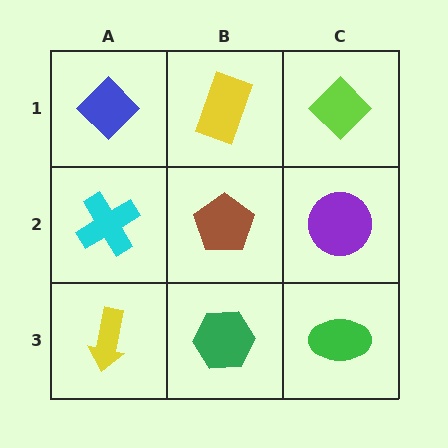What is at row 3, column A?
A yellow arrow.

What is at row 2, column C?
A purple circle.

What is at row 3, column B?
A green hexagon.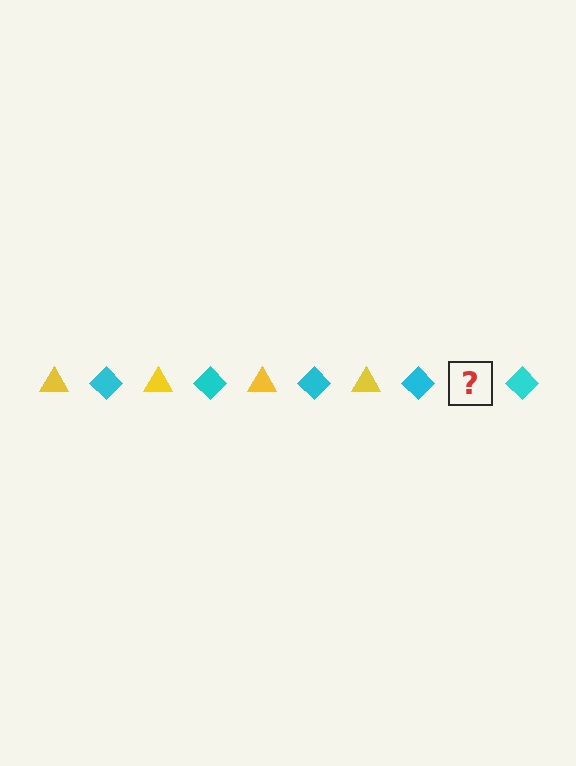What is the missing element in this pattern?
The missing element is a yellow triangle.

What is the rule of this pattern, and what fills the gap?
The rule is that the pattern alternates between yellow triangle and cyan diamond. The gap should be filled with a yellow triangle.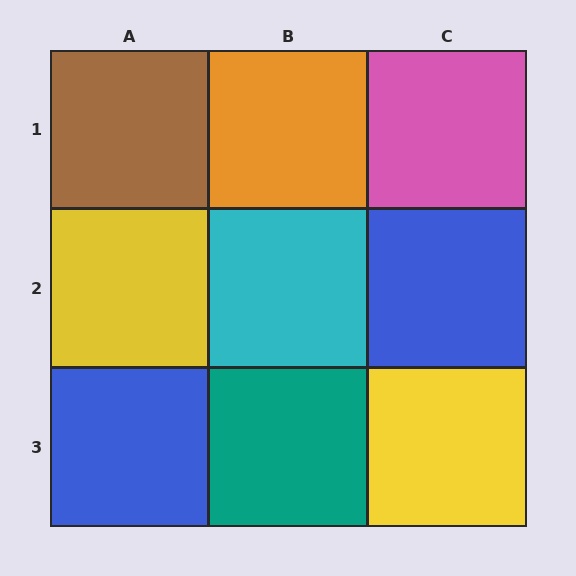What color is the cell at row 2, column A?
Yellow.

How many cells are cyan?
1 cell is cyan.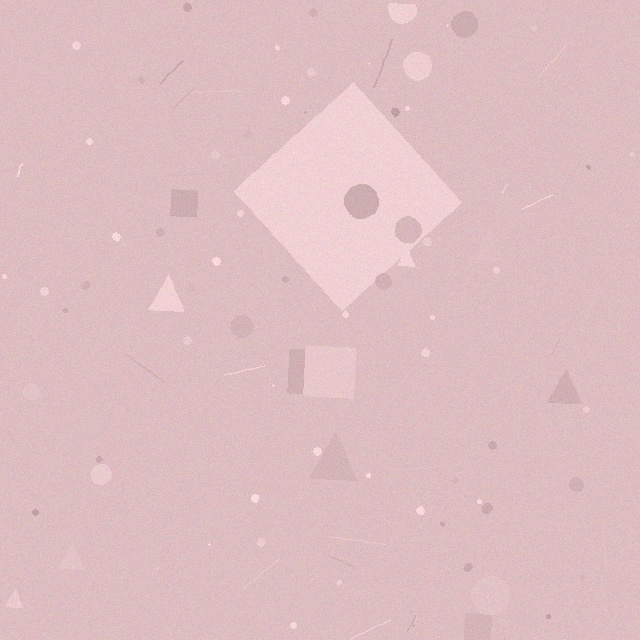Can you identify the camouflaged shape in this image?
The camouflaged shape is a diamond.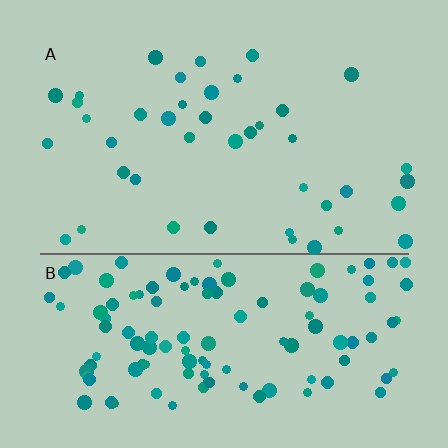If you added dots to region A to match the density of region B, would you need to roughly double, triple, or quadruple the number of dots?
Approximately triple.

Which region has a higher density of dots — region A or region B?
B (the bottom).